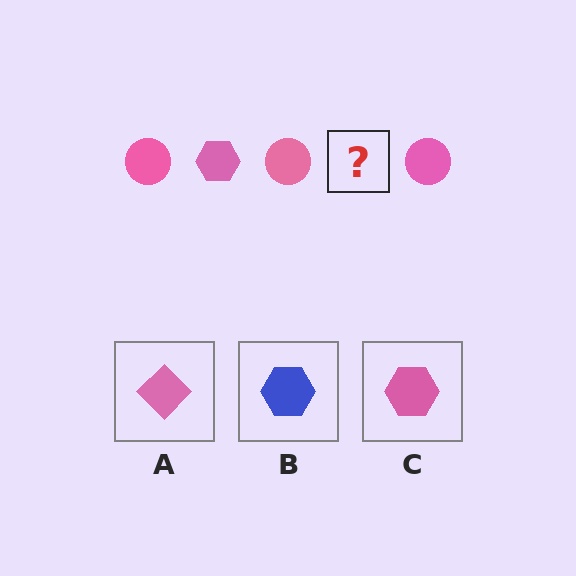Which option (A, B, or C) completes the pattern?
C.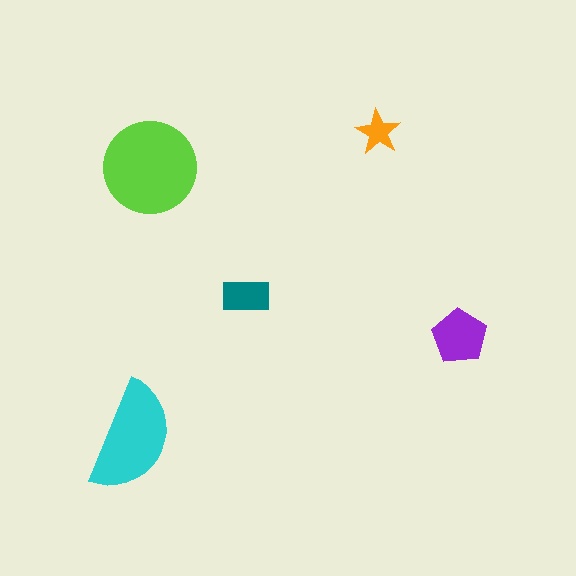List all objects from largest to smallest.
The lime circle, the cyan semicircle, the purple pentagon, the teal rectangle, the orange star.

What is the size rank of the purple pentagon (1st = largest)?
3rd.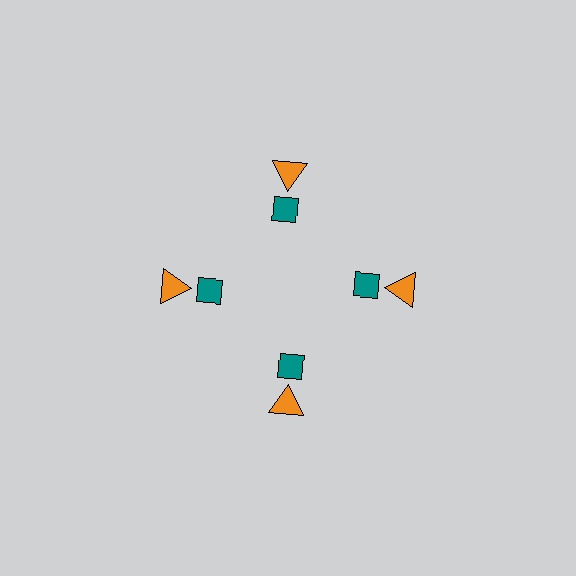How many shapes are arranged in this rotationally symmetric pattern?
There are 8 shapes, arranged in 4 groups of 2.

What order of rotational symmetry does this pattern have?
This pattern has 4-fold rotational symmetry.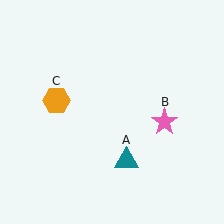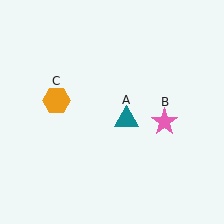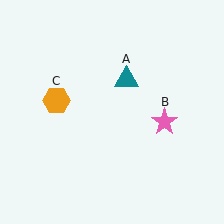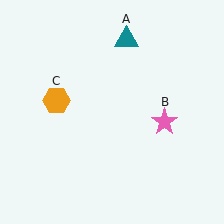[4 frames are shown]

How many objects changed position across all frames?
1 object changed position: teal triangle (object A).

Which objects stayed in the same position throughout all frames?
Pink star (object B) and orange hexagon (object C) remained stationary.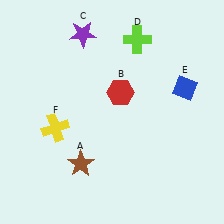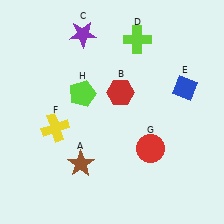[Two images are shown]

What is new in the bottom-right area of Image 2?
A red circle (G) was added in the bottom-right area of Image 2.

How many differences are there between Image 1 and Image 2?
There are 2 differences between the two images.